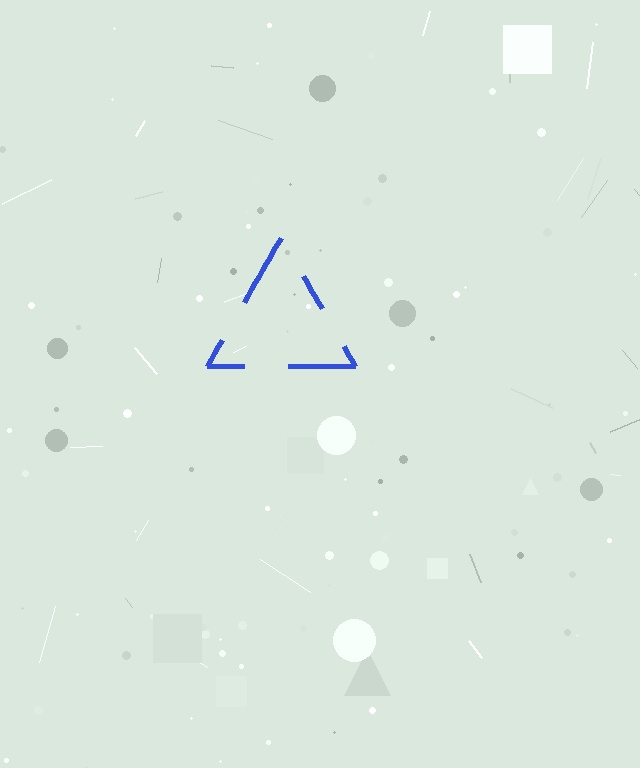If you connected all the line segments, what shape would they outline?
They would outline a triangle.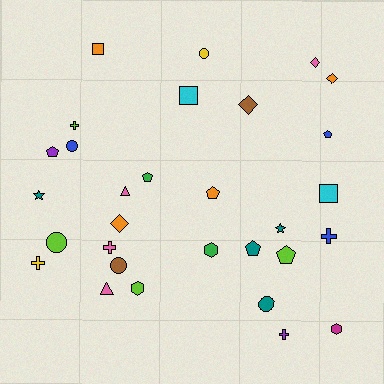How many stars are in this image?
There are 2 stars.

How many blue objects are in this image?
There are 3 blue objects.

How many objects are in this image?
There are 30 objects.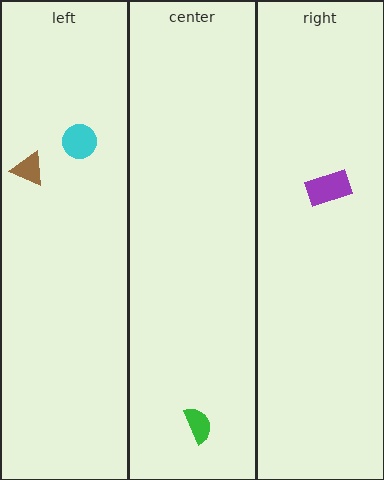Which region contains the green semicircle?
The center region.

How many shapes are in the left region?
2.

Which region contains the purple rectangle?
The right region.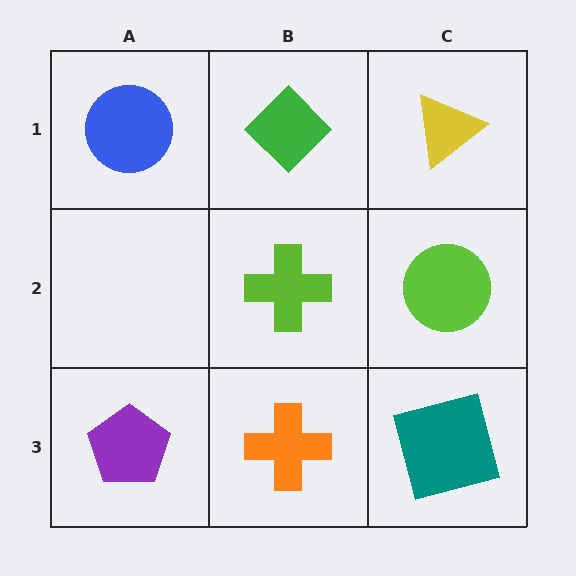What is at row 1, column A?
A blue circle.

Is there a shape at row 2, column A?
No, that cell is empty.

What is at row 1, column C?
A yellow triangle.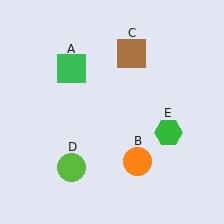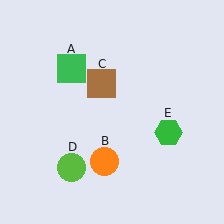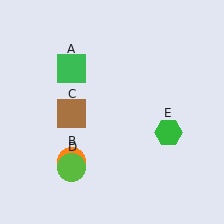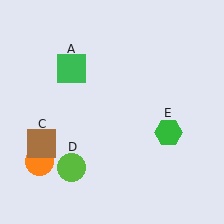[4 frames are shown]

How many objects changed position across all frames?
2 objects changed position: orange circle (object B), brown square (object C).